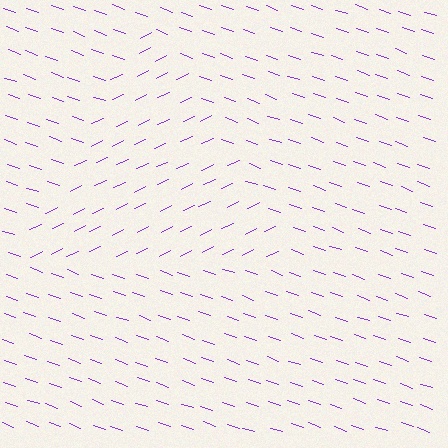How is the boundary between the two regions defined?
The boundary is defined purely by a change in line orientation (approximately 45 degrees difference). All lines are the same color and thickness.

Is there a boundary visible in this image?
Yes, there is a texture boundary formed by a change in line orientation.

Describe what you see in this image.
The image is filled with small purple line segments. A triangle region in the image has lines oriented differently from the surrounding lines, creating a visible texture boundary.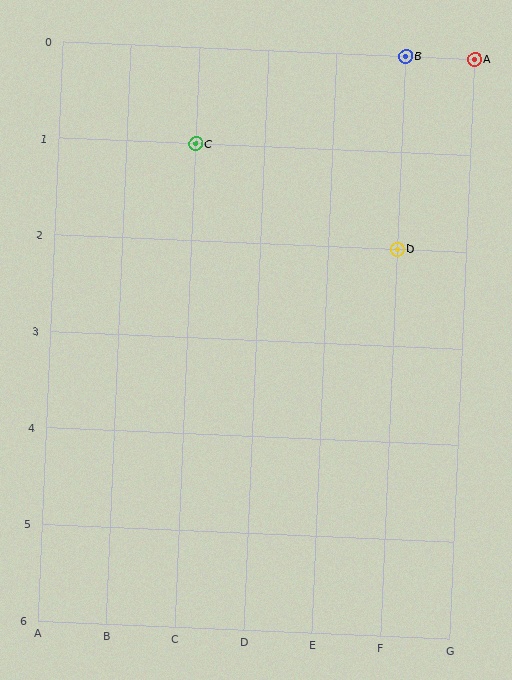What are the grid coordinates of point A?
Point A is at grid coordinates (G, 0).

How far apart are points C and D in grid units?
Points C and D are 3 columns and 1 row apart (about 3.2 grid units diagonally).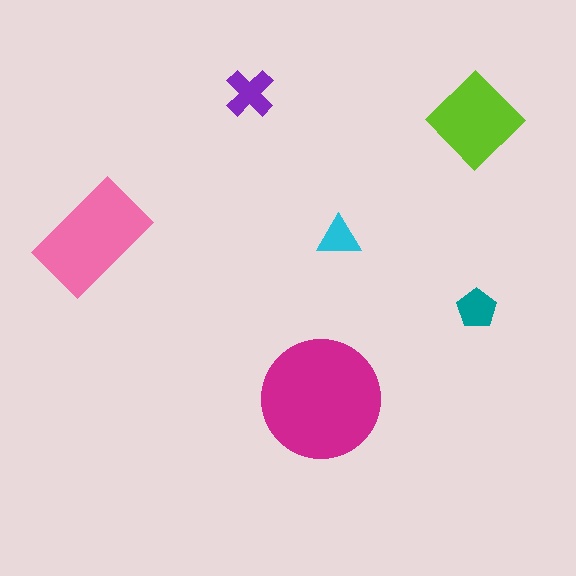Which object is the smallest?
The cyan triangle.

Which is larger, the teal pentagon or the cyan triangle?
The teal pentagon.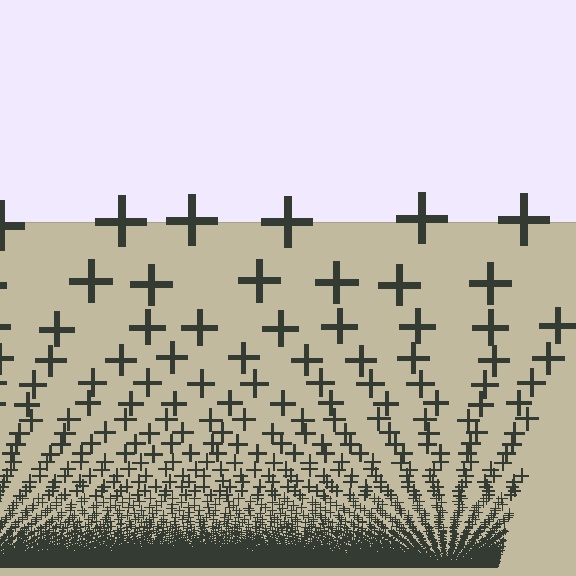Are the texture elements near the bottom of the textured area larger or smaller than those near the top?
Smaller. The gradient is inverted — elements near the bottom are smaller and denser.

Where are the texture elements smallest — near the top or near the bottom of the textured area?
Near the bottom.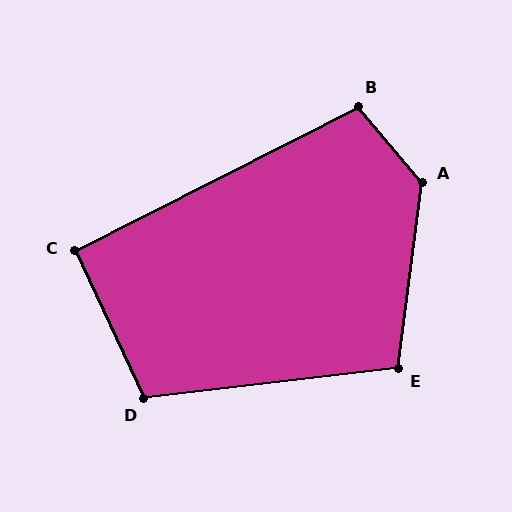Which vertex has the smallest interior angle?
C, at approximately 92 degrees.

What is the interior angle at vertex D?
Approximately 108 degrees (obtuse).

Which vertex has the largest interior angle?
A, at approximately 133 degrees.